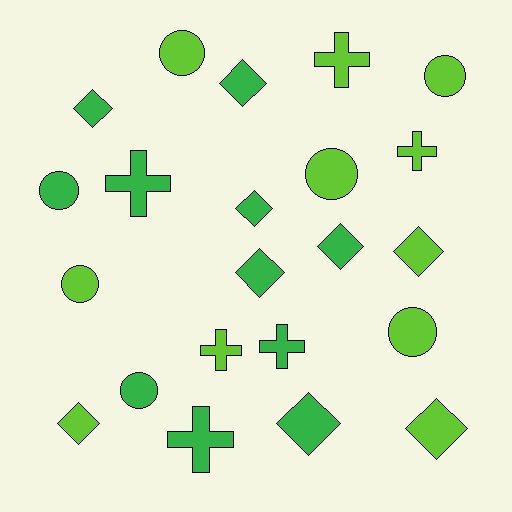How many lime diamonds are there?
There are 3 lime diamonds.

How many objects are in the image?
There are 22 objects.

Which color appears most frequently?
Green, with 11 objects.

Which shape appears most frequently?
Diamond, with 9 objects.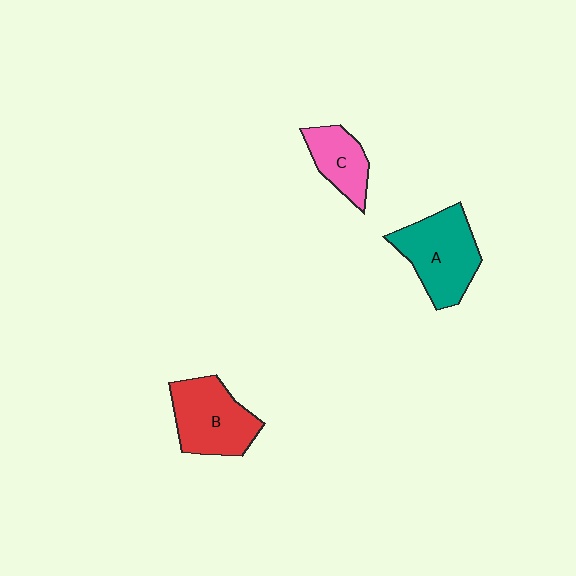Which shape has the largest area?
Shape A (teal).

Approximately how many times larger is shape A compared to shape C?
Approximately 1.7 times.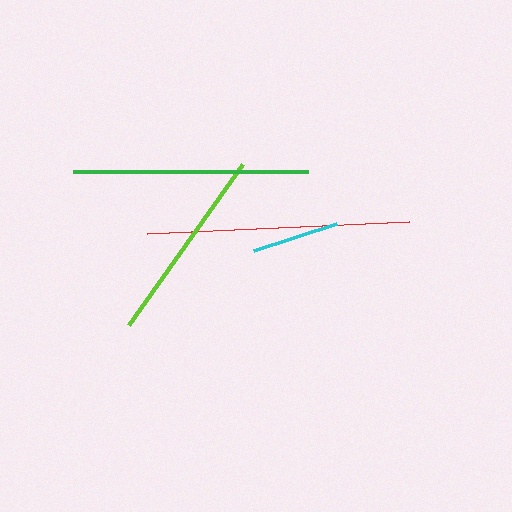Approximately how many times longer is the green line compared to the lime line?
The green line is approximately 1.2 times the length of the lime line.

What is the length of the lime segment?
The lime segment is approximately 197 pixels long.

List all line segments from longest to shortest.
From longest to shortest: red, green, lime, cyan.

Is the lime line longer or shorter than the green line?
The green line is longer than the lime line.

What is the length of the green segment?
The green segment is approximately 236 pixels long.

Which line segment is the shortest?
The cyan line is the shortest at approximately 88 pixels.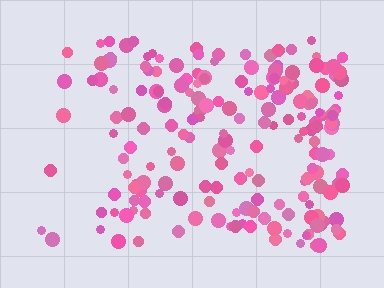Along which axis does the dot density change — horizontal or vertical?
Horizontal.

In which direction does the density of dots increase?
From left to right, with the right side densest.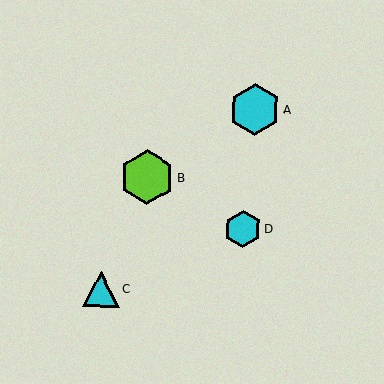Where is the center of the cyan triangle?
The center of the cyan triangle is at (101, 289).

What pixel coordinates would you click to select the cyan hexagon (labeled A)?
Click at (255, 109) to select the cyan hexagon A.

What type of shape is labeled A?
Shape A is a cyan hexagon.